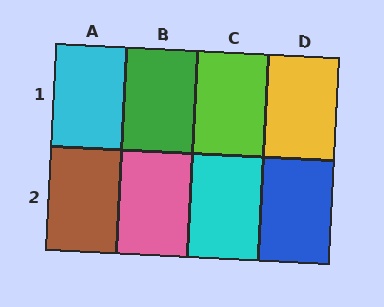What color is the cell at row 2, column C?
Cyan.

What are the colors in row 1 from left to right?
Cyan, green, lime, yellow.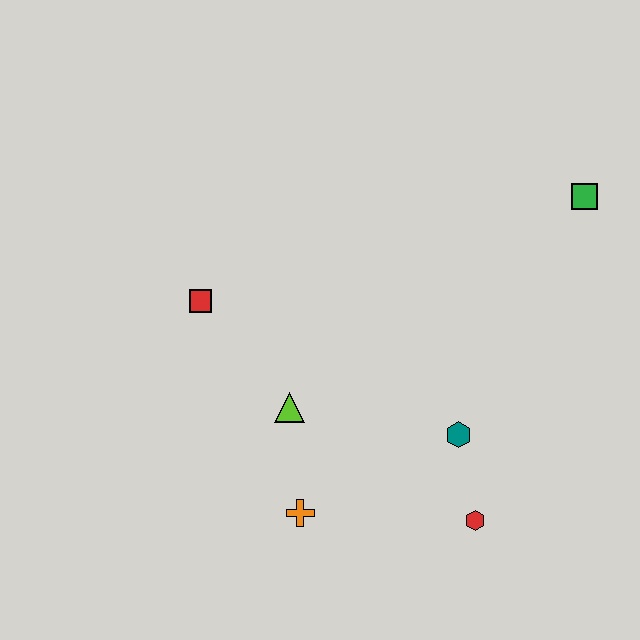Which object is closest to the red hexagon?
The teal hexagon is closest to the red hexagon.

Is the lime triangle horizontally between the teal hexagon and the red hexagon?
No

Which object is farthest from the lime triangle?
The green square is farthest from the lime triangle.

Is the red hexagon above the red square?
No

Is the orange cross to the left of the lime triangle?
No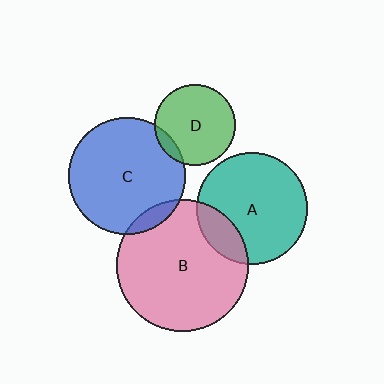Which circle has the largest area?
Circle B (pink).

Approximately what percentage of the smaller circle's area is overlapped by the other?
Approximately 10%.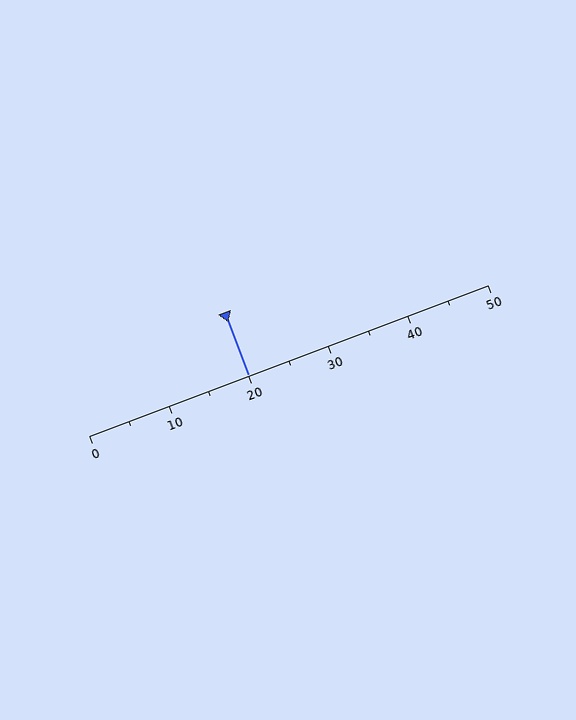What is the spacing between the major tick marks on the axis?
The major ticks are spaced 10 apart.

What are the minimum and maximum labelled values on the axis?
The axis runs from 0 to 50.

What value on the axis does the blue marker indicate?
The marker indicates approximately 20.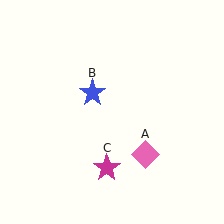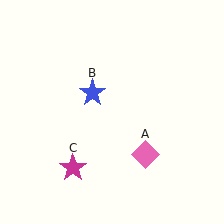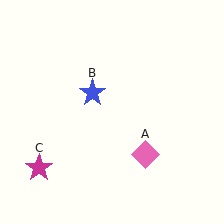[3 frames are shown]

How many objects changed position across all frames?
1 object changed position: magenta star (object C).